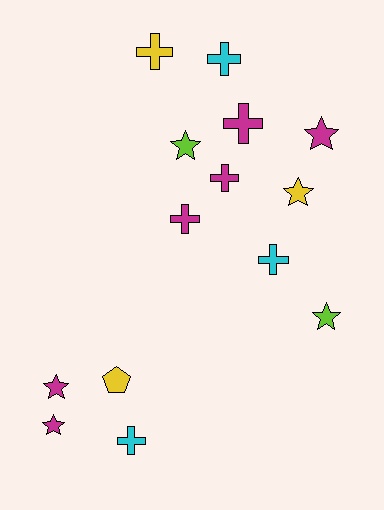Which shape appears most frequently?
Cross, with 7 objects.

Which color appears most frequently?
Magenta, with 6 objects.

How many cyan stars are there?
There are no cyan stars.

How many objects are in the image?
There are 14 objects.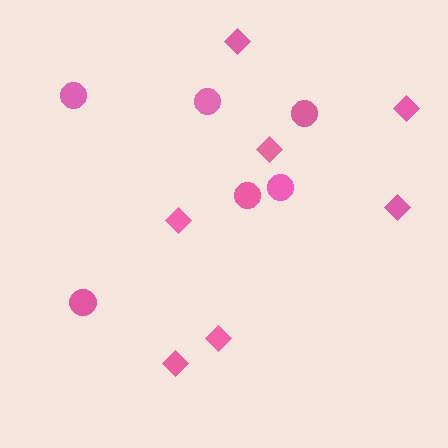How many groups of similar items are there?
There are 2 groups: one group of diamonds (7) and one group of circles (6).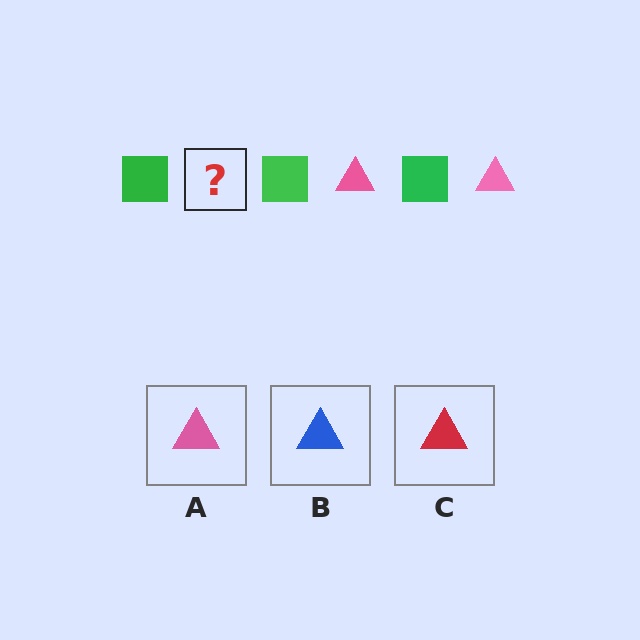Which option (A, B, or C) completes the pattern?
A.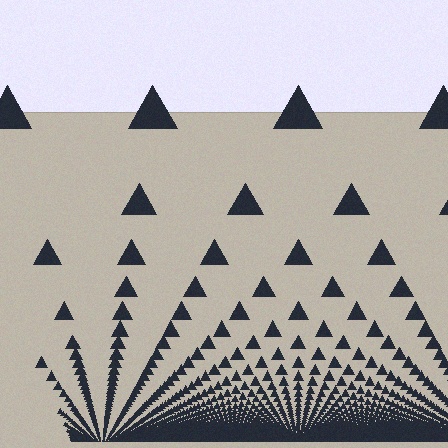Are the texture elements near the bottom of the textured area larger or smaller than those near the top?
Smaller. The gradient is inverted — elements near the bottom are smaller and denser.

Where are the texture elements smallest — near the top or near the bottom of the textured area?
Near the bottom.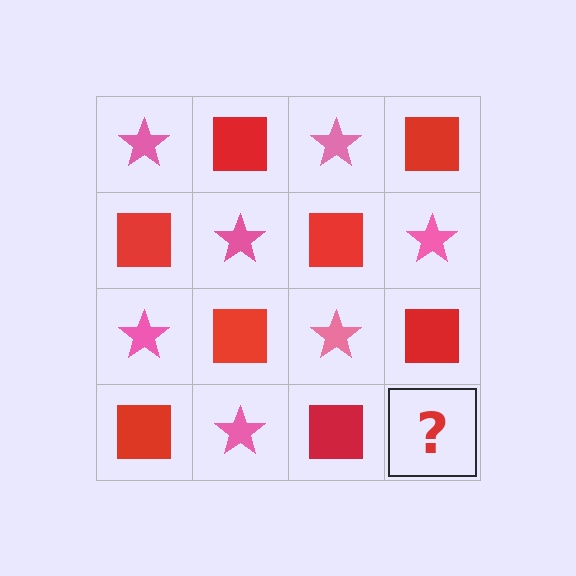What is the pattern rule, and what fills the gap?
The rule is that it alternates pink star and red square in a checkerboard pattern. The gap should be filled with a pink star.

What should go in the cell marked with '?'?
The missing cell should contain a pink star.